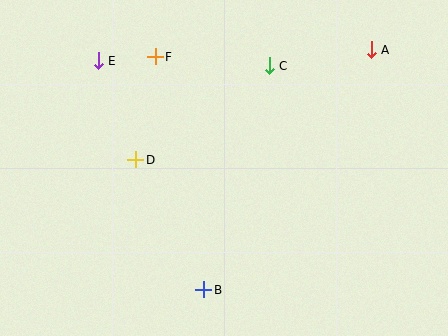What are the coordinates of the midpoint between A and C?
The midpoint between A and C is at (320, 58).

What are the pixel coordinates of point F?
Point F is at (155, 57).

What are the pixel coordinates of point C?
Point C is at (269, 66).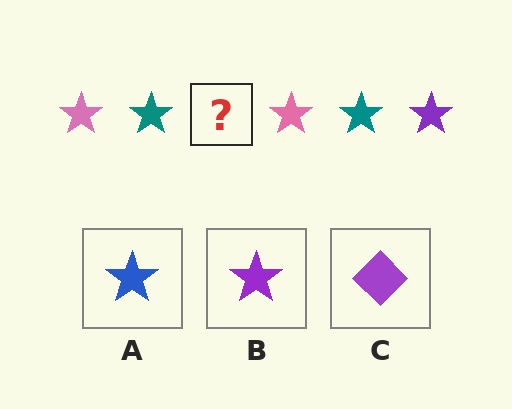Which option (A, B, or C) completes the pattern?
B.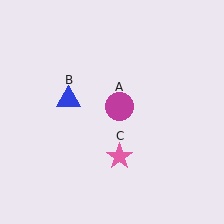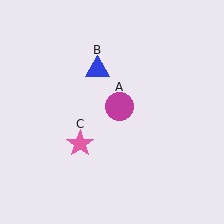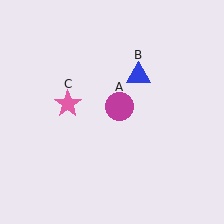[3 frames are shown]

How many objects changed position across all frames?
2 objects changed position: blue triangle (object B), pink star (object C).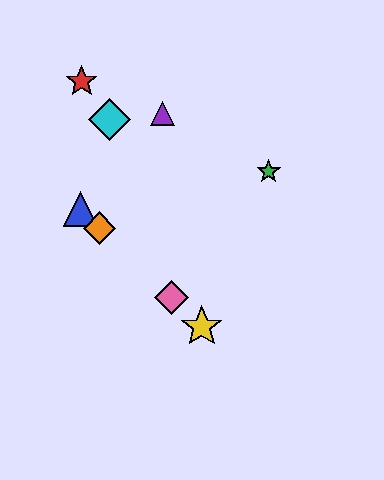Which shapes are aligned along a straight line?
The blue triangle, the yellow star, the orange diamond, the pink diamond are aligned along a straight line.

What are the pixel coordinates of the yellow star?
The yellow star is at (202, 327).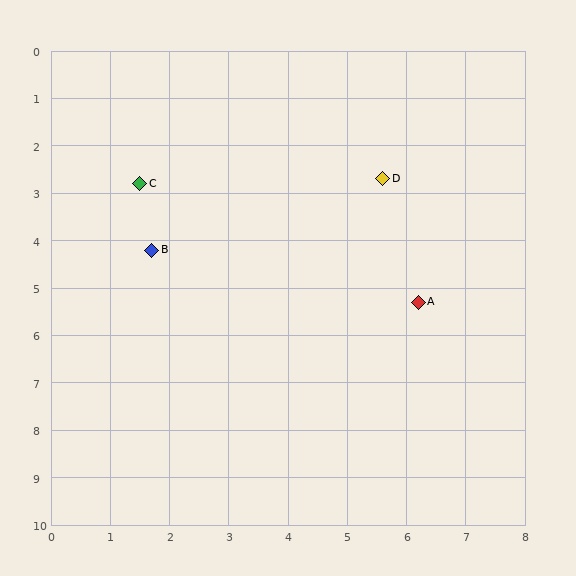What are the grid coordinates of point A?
Point A is at approximately (6.2, 5.3).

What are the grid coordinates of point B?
Point B is at approximately (1.7, 4.2).